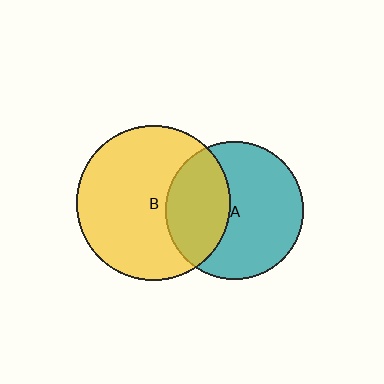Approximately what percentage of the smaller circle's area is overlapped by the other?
Approximately 35%.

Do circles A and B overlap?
Yes.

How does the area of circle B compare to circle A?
Approximately 1.3 times.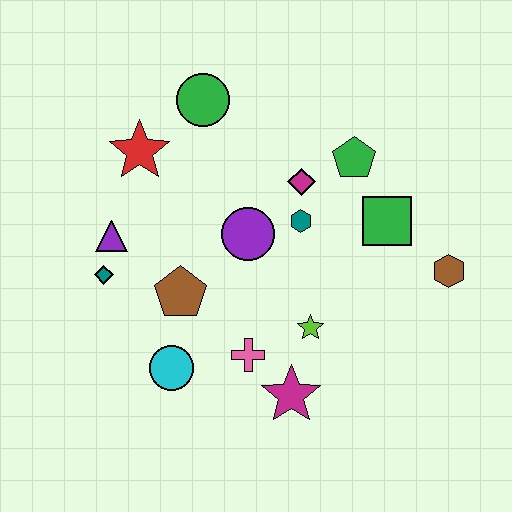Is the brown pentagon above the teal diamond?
No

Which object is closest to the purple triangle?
The teal diamond is closest to the purple triangle.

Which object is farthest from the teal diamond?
The brown hexagon is farthest from the teal diamond.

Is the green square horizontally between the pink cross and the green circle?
No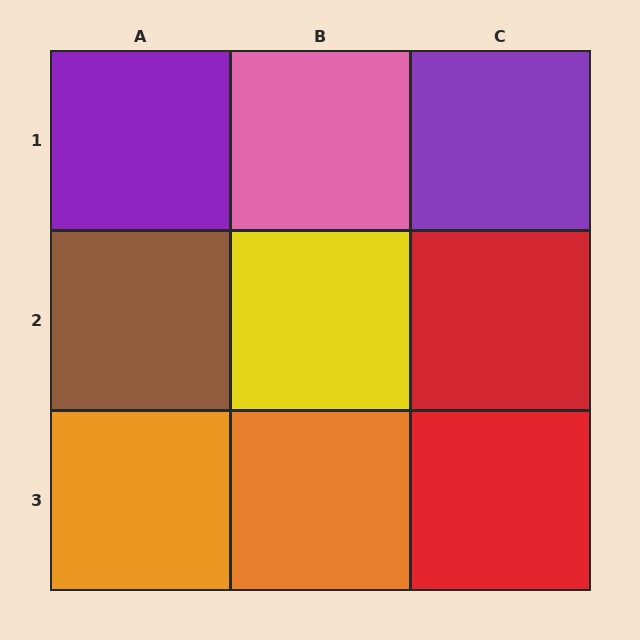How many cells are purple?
2 cells are purple.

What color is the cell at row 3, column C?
Red.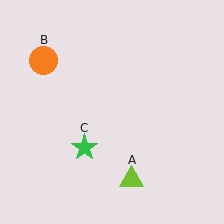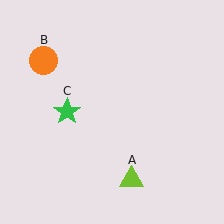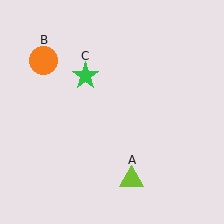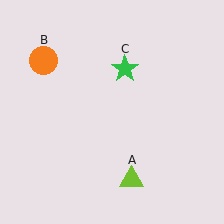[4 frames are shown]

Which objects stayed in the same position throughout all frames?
Lime triangle (object A) and orange circle (object B) remained stationary.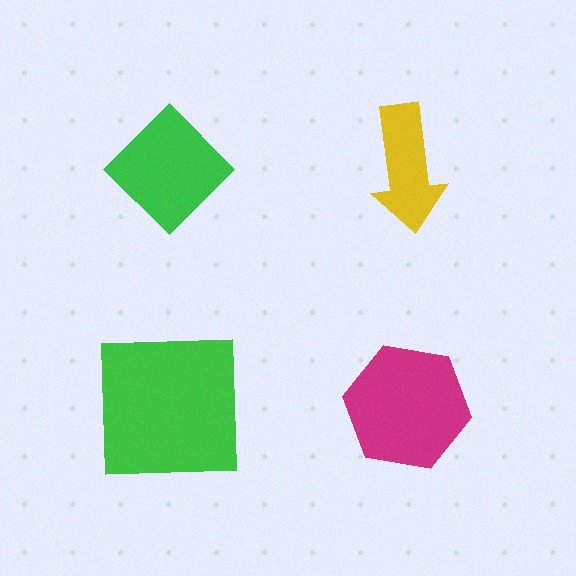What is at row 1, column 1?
A green diamond.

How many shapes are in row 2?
2 shapes.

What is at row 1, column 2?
A yellow arrow.